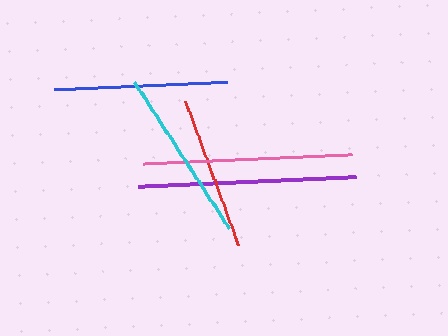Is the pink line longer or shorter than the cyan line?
The pink line is longer than the cyan line.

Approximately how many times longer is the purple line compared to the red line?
The purple line is approximately 1.4 times the length of the red line.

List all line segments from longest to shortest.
From longest to shortest: purple, pink, cyan, blue, red.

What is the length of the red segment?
The red segment is approximately 154 pixels long.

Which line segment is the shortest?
The red line is the shortest at approximately 154 pixels.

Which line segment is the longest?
The purple line is the longest at approximately 218 pixels.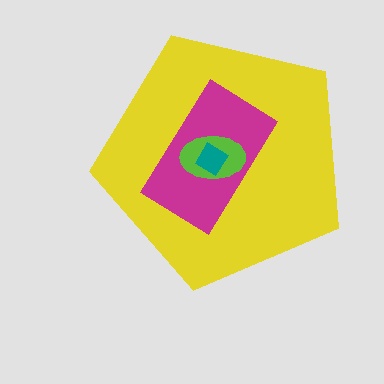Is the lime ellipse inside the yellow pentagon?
Yes.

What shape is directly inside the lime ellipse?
The teal diamond.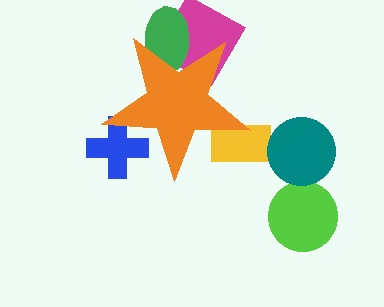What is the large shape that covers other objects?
An orange star.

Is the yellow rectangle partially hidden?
Yes, the yellow rectangle is partially hidden behind the orange star.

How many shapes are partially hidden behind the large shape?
4 shapes are partially hidden.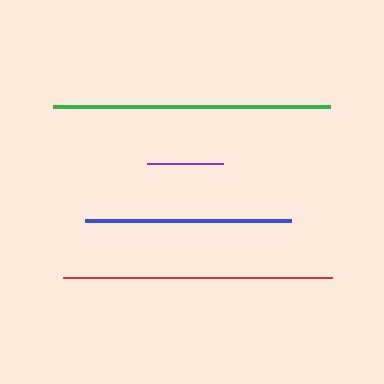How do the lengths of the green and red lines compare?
The green and red lines are approximately the same length.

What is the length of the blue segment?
The blue segment is approximately 205 pixels long.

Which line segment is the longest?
The green line is the longest at approximately 276 pixels.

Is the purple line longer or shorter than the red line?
The red line is longer than the purple line.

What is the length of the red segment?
The red segment is approximately 269 pixels long.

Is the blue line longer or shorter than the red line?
The red line is longer than the blue line.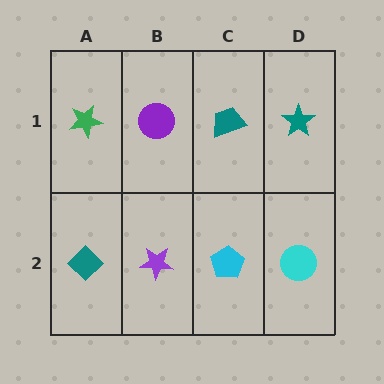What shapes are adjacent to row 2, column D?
A teal star (row 1, column D), a cyan pentagon (row 2, column C).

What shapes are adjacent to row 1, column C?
A cyan pentagon (row 2, column C), a purple circle (row 1, column B), a teal star (row 1, column D).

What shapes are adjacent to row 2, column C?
A teal trapezoid (row 1, column C), a purple star (row 2, column B), a cyan circle (row 2, column D).